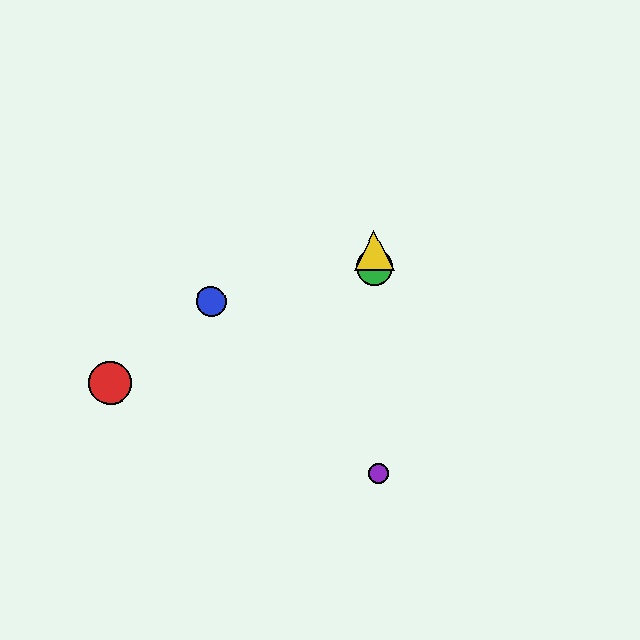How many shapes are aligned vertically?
3 shapes (the green circle, the yellow triangle, the purple circle) are aligned vertically.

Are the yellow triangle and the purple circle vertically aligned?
Yes, both are at x≈374.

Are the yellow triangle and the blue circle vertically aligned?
No, the yellow triangle is at x≈374 and the blue circle is at x≈211.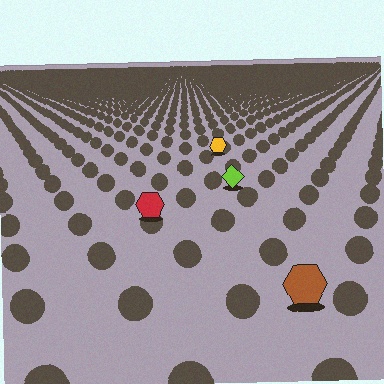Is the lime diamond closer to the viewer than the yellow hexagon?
Yes. The lime diamond is closer — you can tell from the texture gradient: the ground texture is coarser near it.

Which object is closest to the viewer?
The brown hexagon is closest. The texture marks near it are larger and more spread out.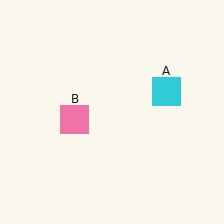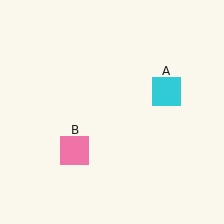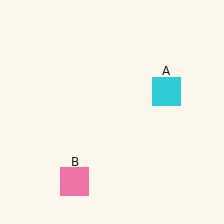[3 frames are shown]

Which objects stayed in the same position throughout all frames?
Cyan square (object A) remained stationary.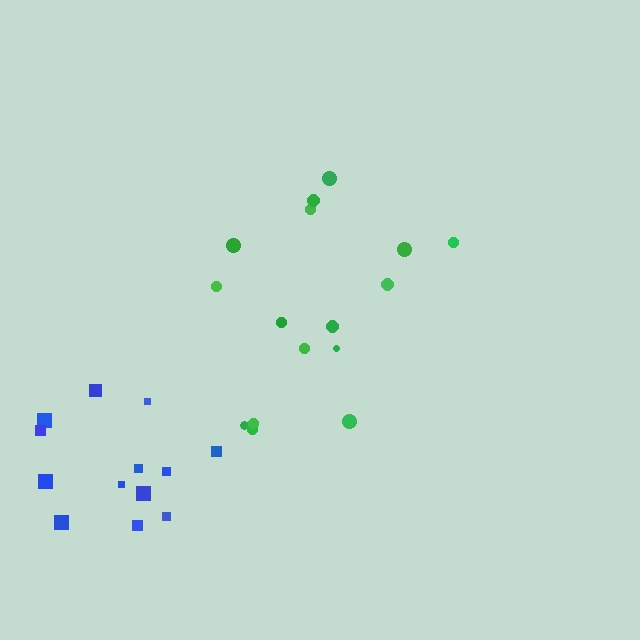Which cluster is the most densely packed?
Blue.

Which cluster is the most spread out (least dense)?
Green.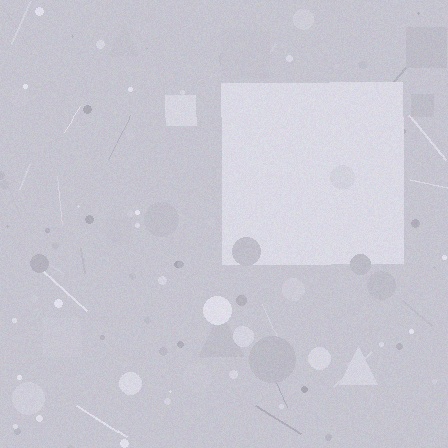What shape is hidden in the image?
A square is hidden in the image.